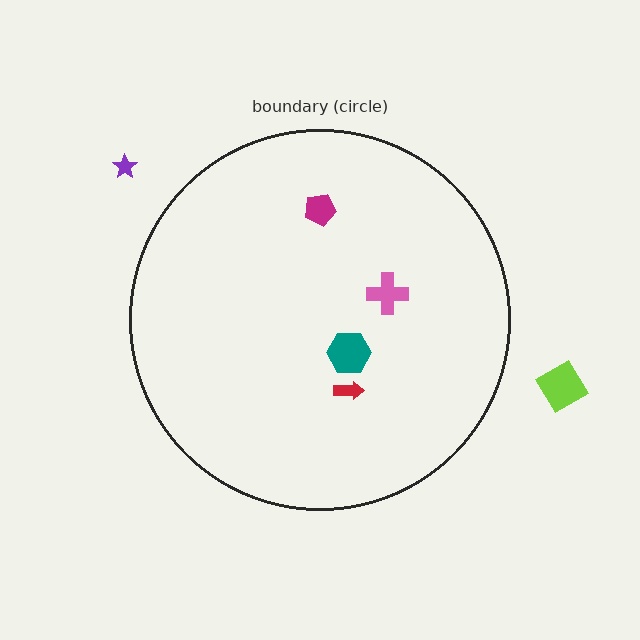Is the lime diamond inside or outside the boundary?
Outside.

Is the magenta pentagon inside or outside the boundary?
Inside.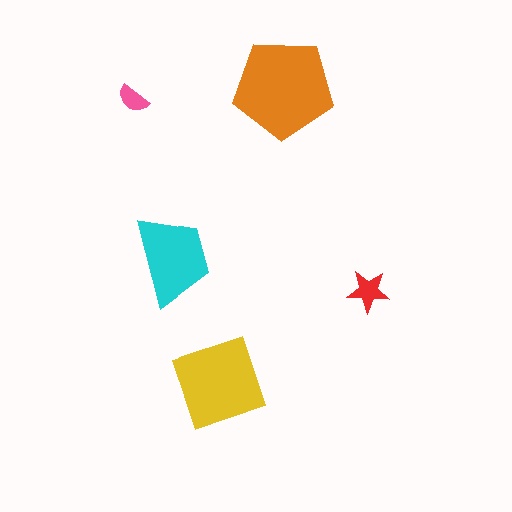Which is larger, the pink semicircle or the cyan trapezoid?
The cyan trapezoid.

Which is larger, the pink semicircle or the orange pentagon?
The orange pentagon.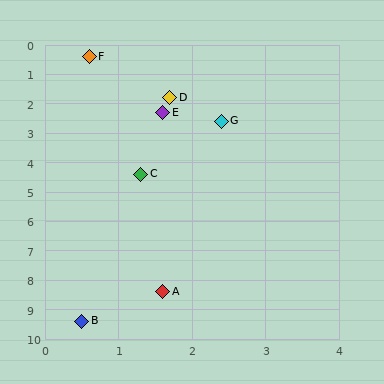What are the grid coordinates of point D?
Point D is at approximately (1.7, 1.8).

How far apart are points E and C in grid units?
Points E and C are about 2.1 grid units apart.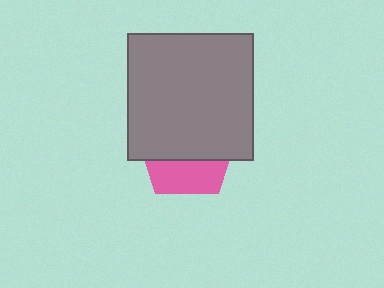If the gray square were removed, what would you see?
You would see the complete pink pentagon.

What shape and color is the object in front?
The object in front is a gray square.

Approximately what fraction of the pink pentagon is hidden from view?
Roughly 65% of the pink pentagon is hidden behind the gray square.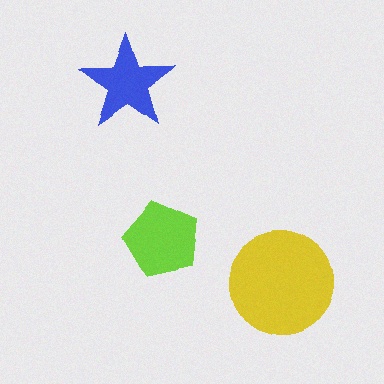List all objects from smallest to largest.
The blue star, the lime pentagon, the yellow circle.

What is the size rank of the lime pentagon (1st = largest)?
2nd.